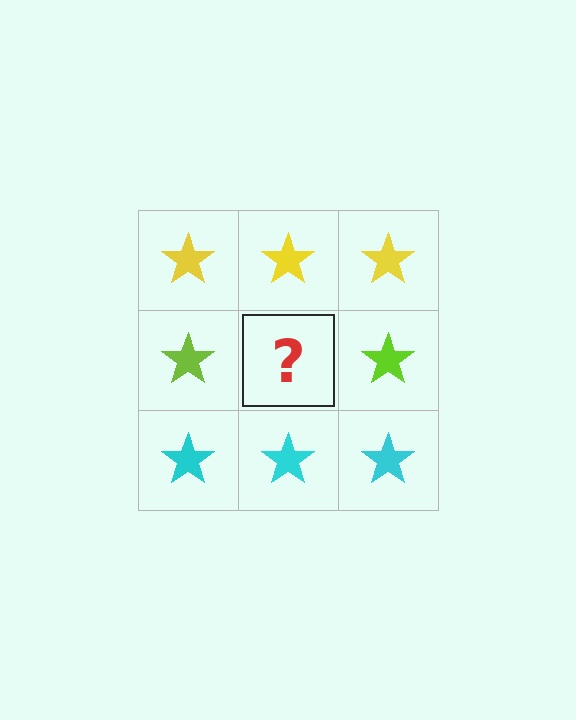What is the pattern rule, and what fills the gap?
The rule is that each row has a consistent color. The gap should be filled with a lime star.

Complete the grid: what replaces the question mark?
The question mark should be replaced with a lime star.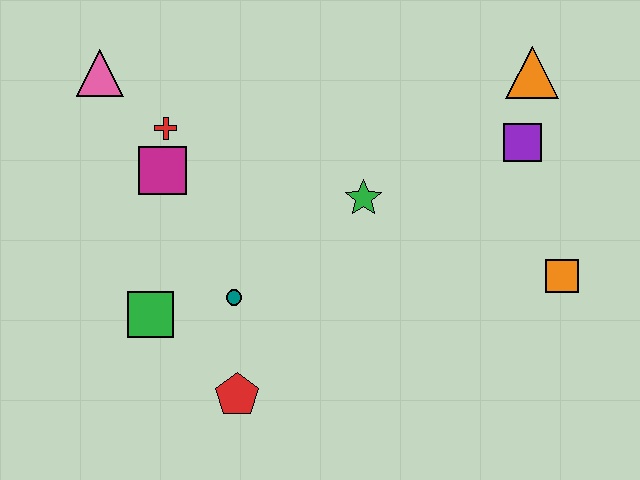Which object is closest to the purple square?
The orange triangle is closest to the purple square.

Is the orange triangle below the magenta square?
No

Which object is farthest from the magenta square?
The orange square is farthest from the magenta square.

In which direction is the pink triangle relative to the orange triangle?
The pink triangle is to the left of the orange triangle.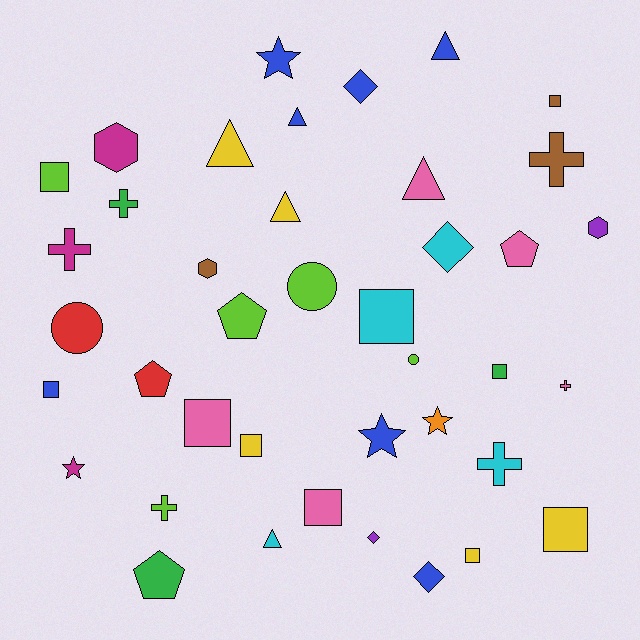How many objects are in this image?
There are 40 objects.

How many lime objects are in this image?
There are 5 lime objects.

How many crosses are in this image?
There are 6 crosses.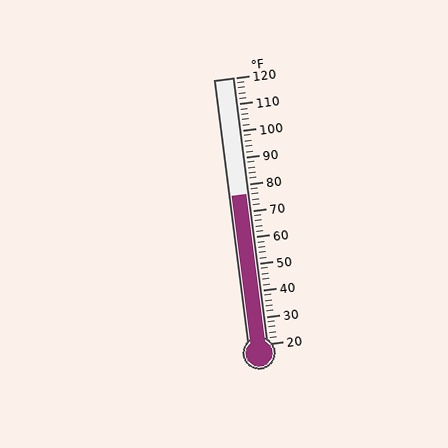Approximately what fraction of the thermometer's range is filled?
The thermometer is filled to approximately 55% of its range.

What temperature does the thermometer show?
The thermometer shows approximately 76°F.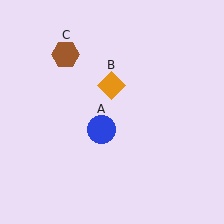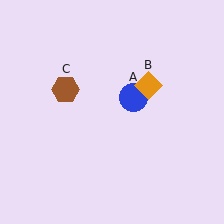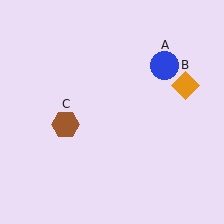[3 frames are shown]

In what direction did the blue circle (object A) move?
The blue circle (object A) moved up and to the right.